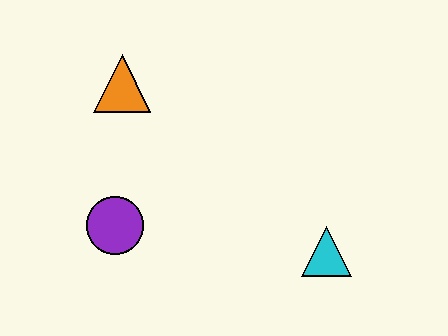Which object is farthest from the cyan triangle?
The orange triangle is farthest from the cyan triangle.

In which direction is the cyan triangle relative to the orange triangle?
The cyan triangle is to the right of the orange triangle.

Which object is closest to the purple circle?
The orange triangle is closest to the purple circle.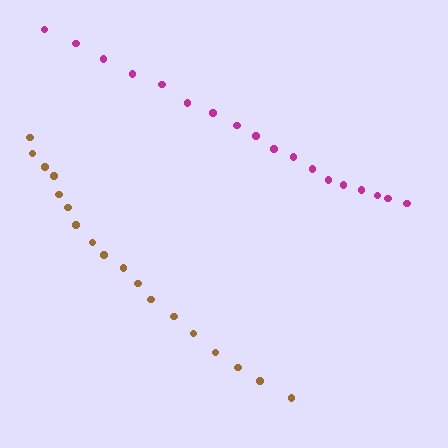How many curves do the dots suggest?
There are 2 distinct paths.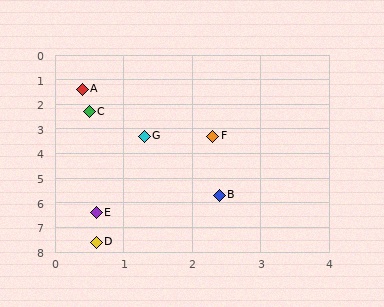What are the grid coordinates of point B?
Point B is at approximately (2.4, 5.7).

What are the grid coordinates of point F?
Point F is at approximately (2.3, 3.3).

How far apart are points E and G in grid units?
Points E and G are about 3.2 grid units apart.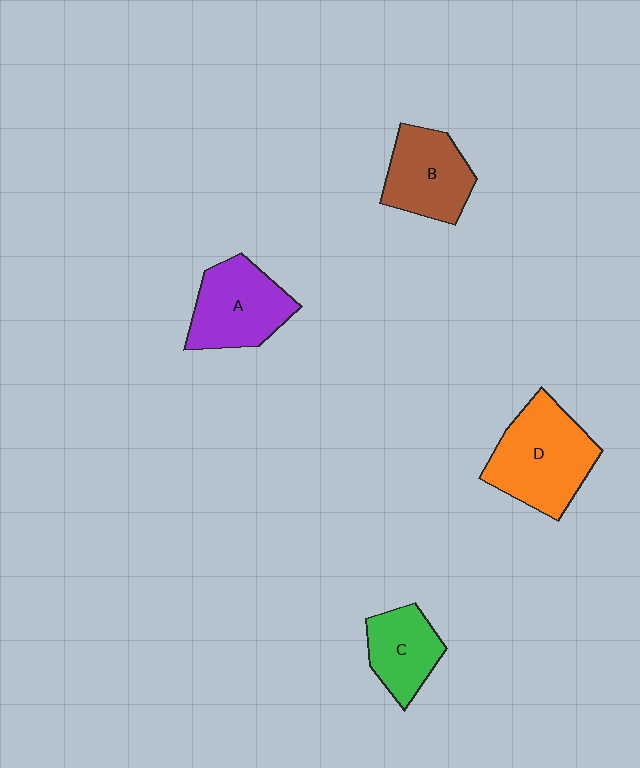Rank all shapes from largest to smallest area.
From largest to smallest: D (orange), A (purple), B (brown), C (green).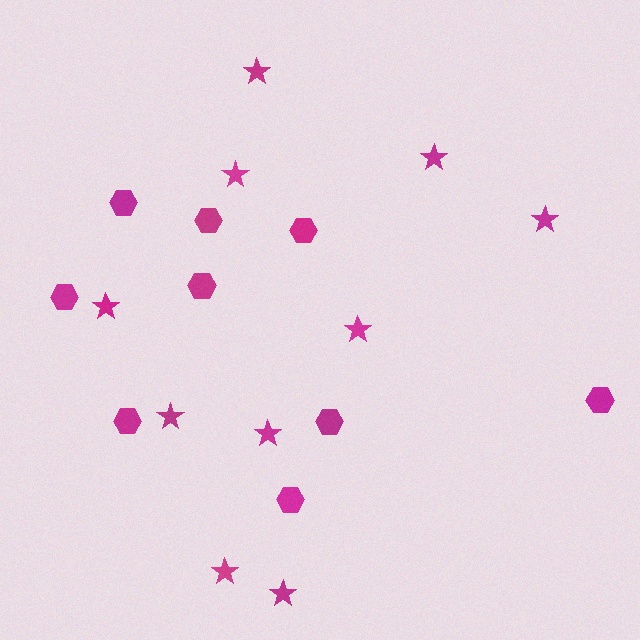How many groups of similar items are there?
There are 2 groups: one group of stars (10) and one group of hexagons (9).